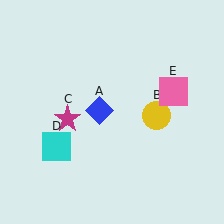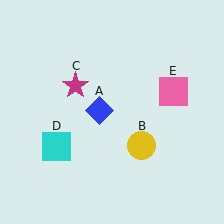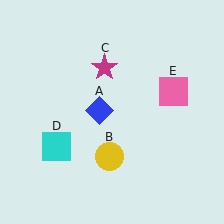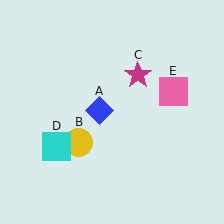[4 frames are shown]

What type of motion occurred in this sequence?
The yellow circle (object B), magenta star (object C) rotated clockwise around the center of the scene.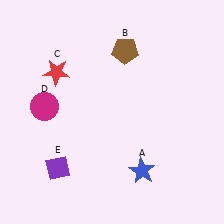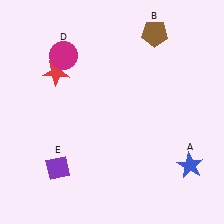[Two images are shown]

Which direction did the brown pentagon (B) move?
The brown pentagon (B) moved right.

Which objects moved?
The objects that moved are: the blue star (A), the brown pentagon (B), the magenta circle (D).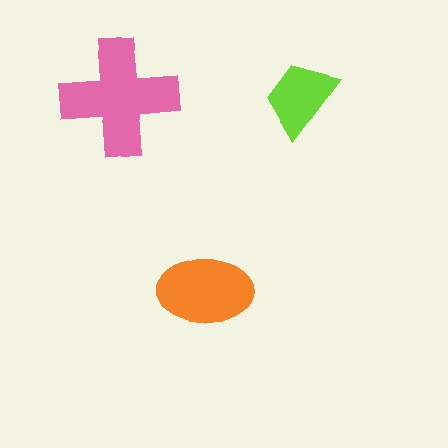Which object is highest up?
The lime trapezoid is topmost.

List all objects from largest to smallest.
The pink cross, the orange ellipse, the lime trapezoid.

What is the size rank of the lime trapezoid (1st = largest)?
3rd.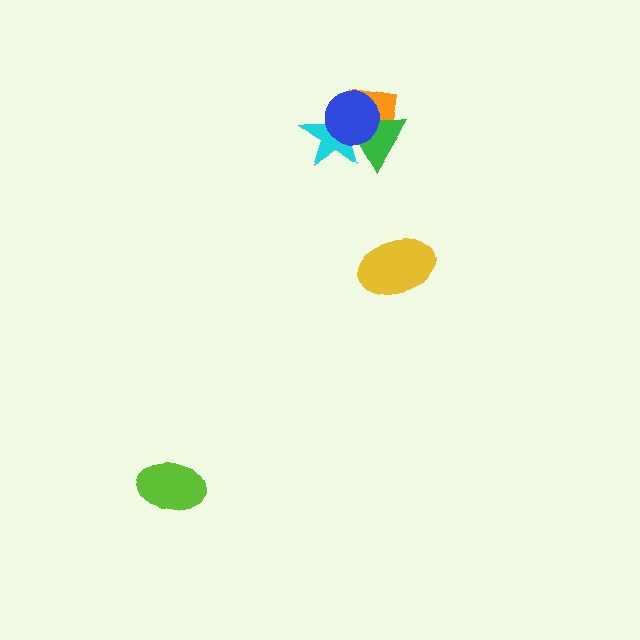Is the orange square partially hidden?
Yes, it is partially covered by another shape.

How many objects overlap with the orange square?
3 objects overlap with the orange square.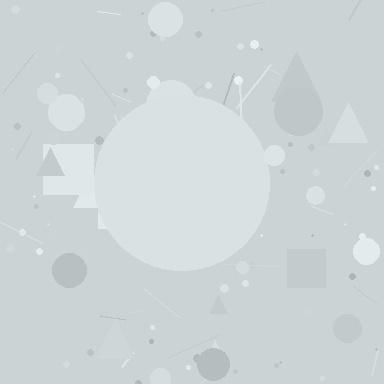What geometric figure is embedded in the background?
A circle is embedded in the background.